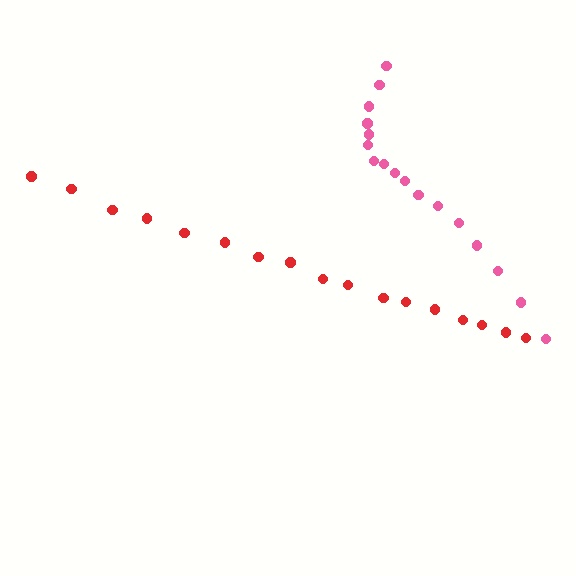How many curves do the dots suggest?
There are 2 distinct paths.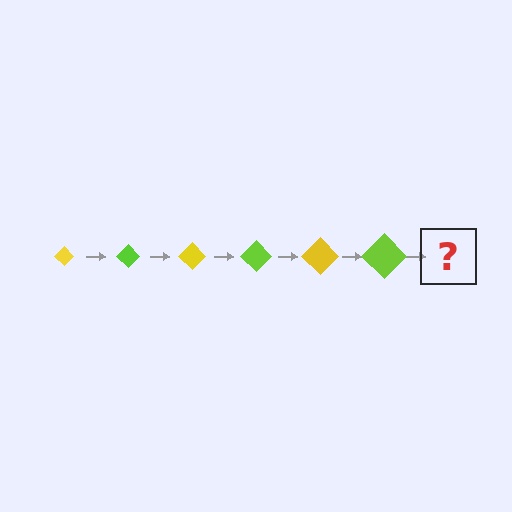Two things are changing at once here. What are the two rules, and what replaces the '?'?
The two rules are that the diamond grows larger each step and the color cycles through yellow and lime. The '?' should be a yellow diamond, larger than the previous one.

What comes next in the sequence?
The next element should be a yellow diamond, larger than the previous one.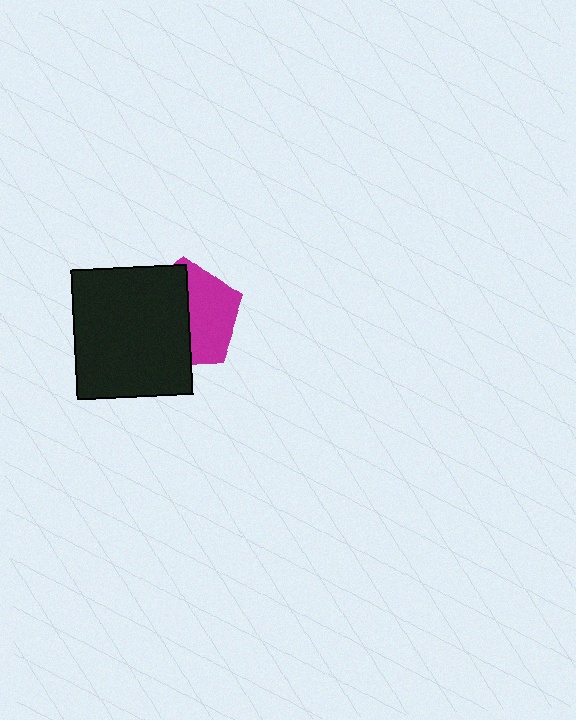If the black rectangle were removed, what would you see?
You would see the complete magenta pentagon.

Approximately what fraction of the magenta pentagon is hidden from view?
Roughly 53% of the magenta pentagon is hidden behind the black rectangle.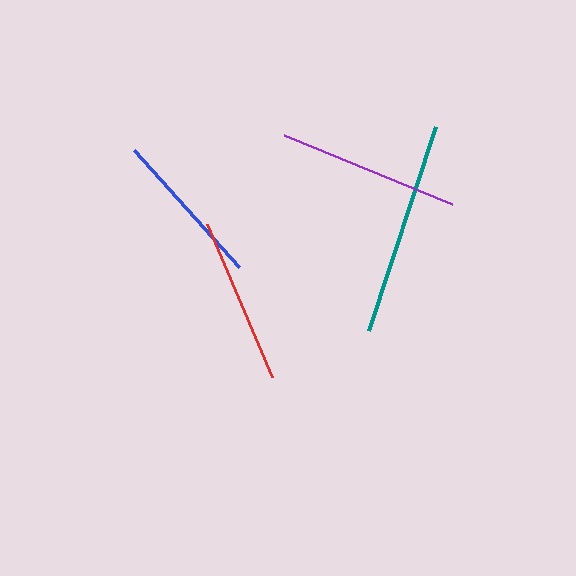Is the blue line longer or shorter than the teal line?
The teal line is longer than the blue line.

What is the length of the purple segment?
The purple segment is approximately 181 pixels long.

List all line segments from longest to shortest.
From longest to shortest: teal, purple, red, blue.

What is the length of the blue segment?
The blue segment is approximately 157 pixels long.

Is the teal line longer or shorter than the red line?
The teal line is longer than the red line.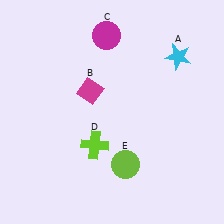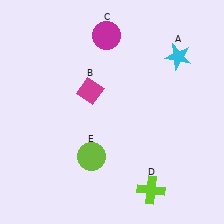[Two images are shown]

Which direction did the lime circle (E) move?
The lime circle (E) moved left.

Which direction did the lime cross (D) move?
The lime cross (D) moved right.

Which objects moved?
The objects that moved are: the lime cross (D), the lime circle (E).